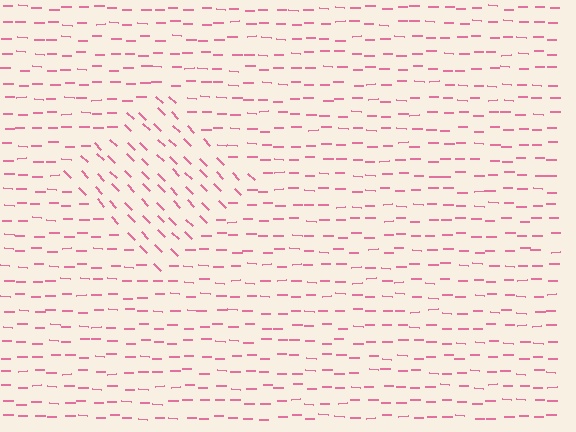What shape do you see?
I see a diamond.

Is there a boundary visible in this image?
Yes, there is a texture boundary formed by a change in line orientation.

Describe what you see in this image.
The image is filled with small pink line segments. A diamond region in the image has lines oriented differently from the surrounding lines, creating a visible texture boundary.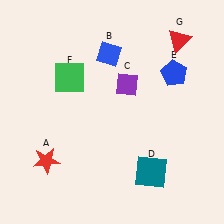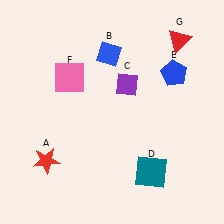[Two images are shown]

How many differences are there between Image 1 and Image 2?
There is 1 difference between the two images.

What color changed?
The square (F) changed from green in Image 1 to pink in Image 2.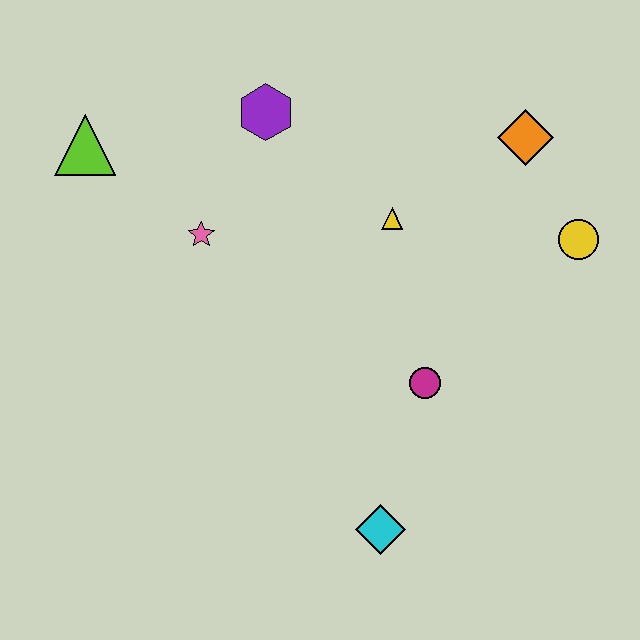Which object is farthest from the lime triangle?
The yellow circle is farthest from the lime triangle.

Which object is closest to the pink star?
The purple hexagon is closest to the pink star.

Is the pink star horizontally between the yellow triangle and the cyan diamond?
No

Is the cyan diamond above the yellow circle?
No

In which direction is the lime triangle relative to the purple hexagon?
The lime triangle is to the left of the purple hexagon.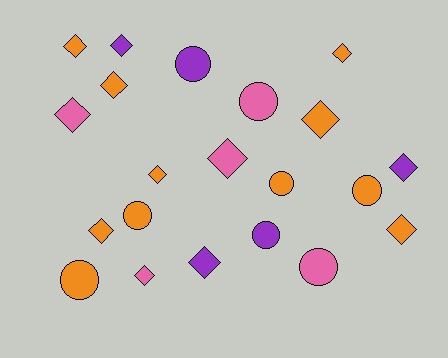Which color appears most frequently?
Orange, with 11 objects.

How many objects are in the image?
There are 21 objects.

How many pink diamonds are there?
There are 3 pink diamonds.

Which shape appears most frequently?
Diamond, with 13 objects.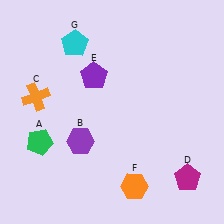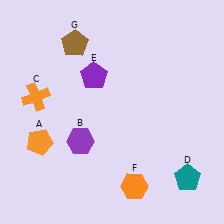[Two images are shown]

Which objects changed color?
A changed from green to orange. D changed from magenta to teal. G changed from cyan to brown.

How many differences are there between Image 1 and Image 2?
There are 3 differences between the two images.